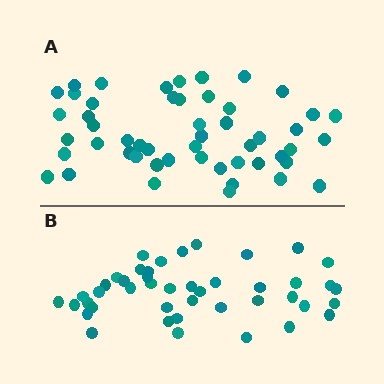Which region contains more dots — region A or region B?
Region A (the top region) has more dots.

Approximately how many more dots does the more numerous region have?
Region A has roughly 8 or so more dots than region B.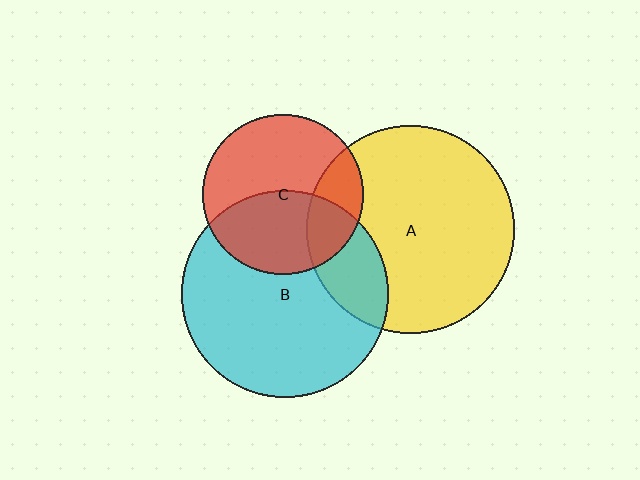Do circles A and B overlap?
Yes.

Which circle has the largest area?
Circle A (yellow).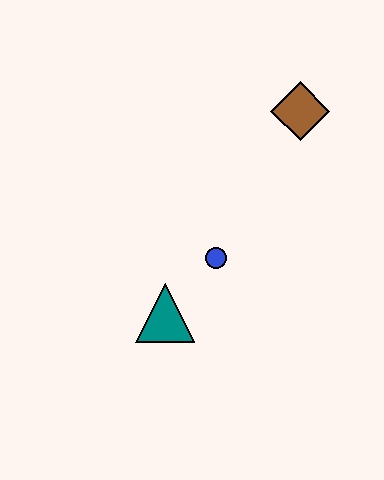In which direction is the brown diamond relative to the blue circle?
The brown diamond is above the blue circle.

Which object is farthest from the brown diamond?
The teal triangle is farthest from the brown diamond.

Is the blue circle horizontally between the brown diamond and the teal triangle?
Yes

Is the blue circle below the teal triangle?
No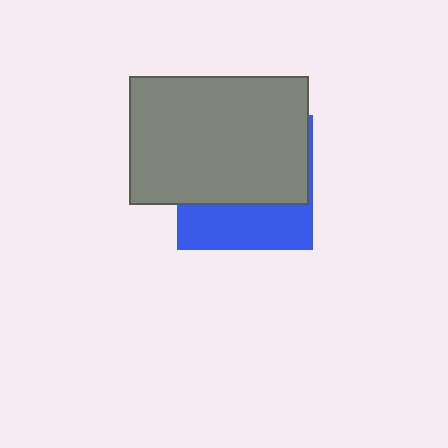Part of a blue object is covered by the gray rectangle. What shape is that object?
It is a square.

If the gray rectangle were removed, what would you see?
You would see the complete blue square.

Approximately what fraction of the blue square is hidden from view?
Roughly 65% of the blue square is hidden behind the gray rectangle.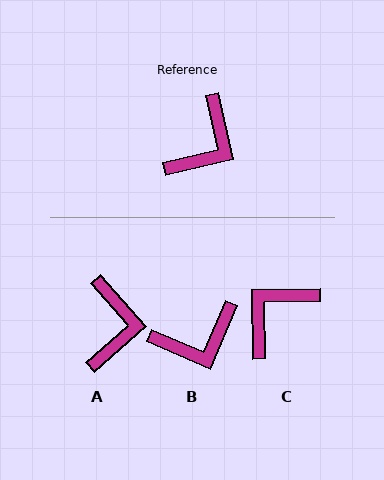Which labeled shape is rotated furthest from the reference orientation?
C, about 169 degrees away.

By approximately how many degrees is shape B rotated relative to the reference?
Approximately 36 degrees clockwise.